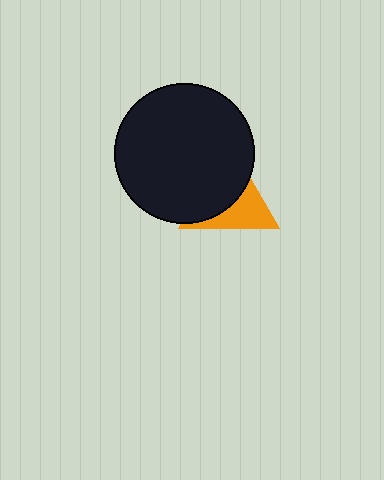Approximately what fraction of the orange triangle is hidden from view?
Roughly 57% of the orange triangle is hidden behind the black circle.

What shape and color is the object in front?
The object in front is a black circle.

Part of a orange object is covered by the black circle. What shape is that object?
It is a triangle.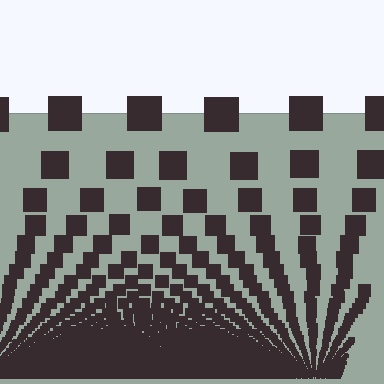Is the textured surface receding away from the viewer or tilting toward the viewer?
The surface appears to tilt toward the viewer. Texture elements get larger and sparser toward the top.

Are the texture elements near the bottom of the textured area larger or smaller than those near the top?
Smaller. The gradient is inverted — elements near the bottom are smaller and denser.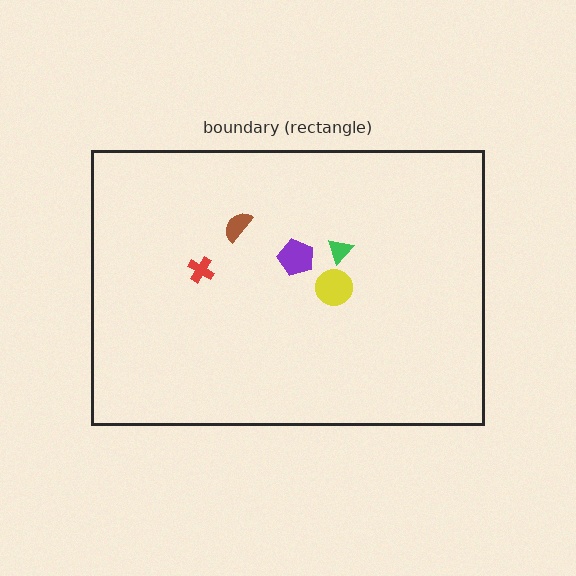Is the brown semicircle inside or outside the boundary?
Inside.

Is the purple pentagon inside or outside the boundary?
Inside.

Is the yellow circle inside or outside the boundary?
Inside.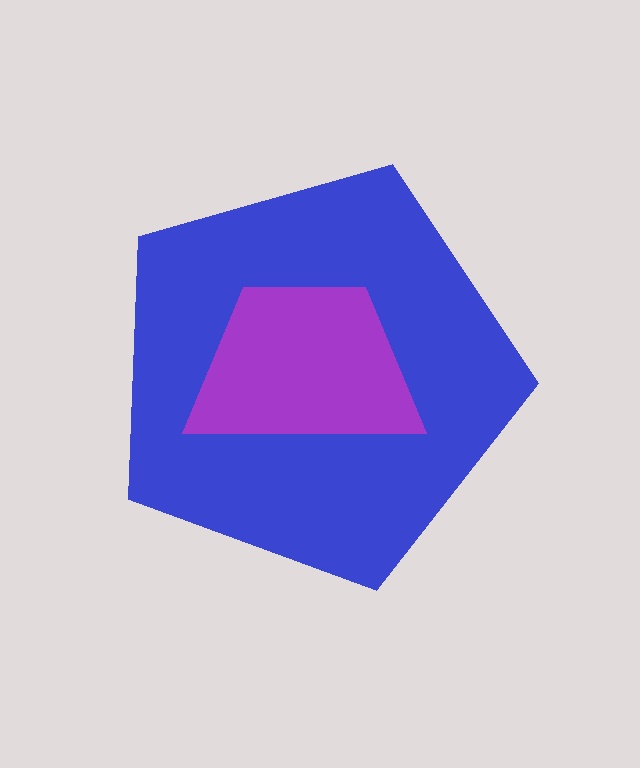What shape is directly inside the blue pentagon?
The purple trapezoid.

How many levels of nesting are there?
2.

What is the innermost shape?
The purple trapezoid.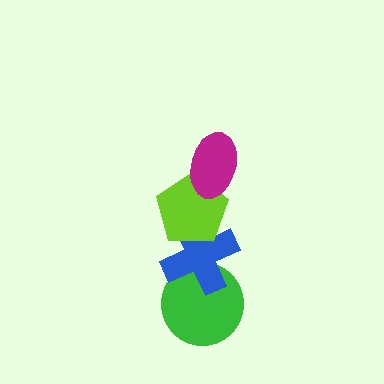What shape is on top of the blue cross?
The lime pentagon is on top of the blue cross.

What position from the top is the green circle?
The green circle is 4th from the top.